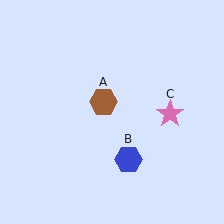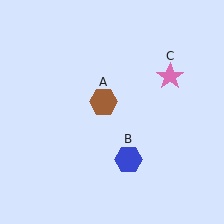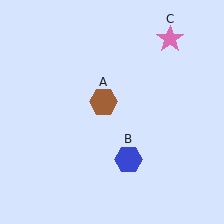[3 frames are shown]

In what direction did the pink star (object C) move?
The pink star (object C) moved up.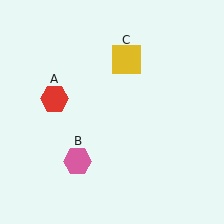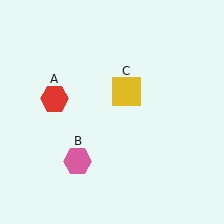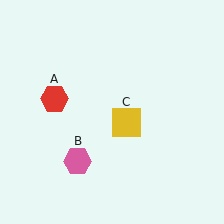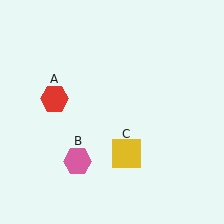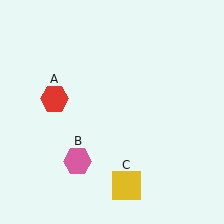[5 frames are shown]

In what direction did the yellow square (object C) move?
The yellow square (object C) moved down.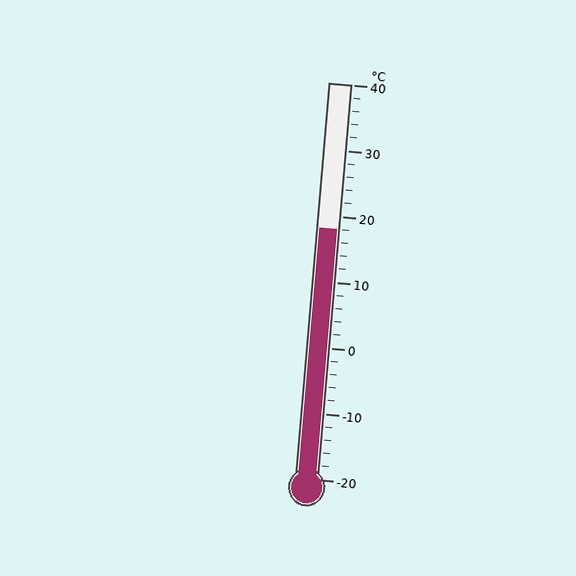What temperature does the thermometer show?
The thermometer shows approximately 18°C.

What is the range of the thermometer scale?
The thermometer scale ranges from -20°C to 40°C.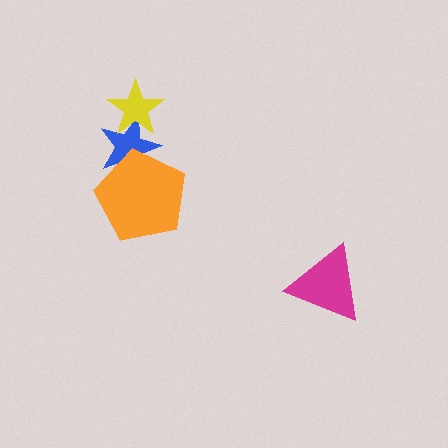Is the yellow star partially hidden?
No, no other shape covers it.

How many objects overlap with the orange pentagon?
1 object overlaps with the orange pentagon.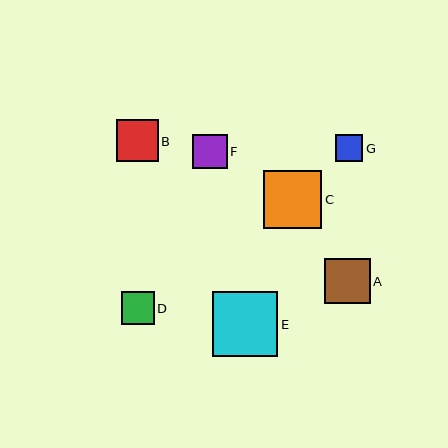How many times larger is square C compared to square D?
Square C is approximately 1.8 times the size of square D.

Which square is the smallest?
Square G is the smallest with a size of approximately 28 pixels.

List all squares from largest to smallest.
From largest to smallest: E, C, A, B, F, D, G.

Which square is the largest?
Square E is the largest with a size of approximately 65 pixels.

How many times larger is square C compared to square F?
Square C is approximately 1.7 times the size of square F.